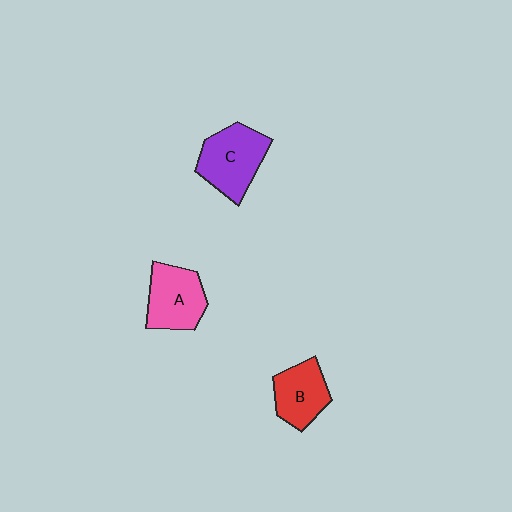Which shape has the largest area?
Shape C (purple).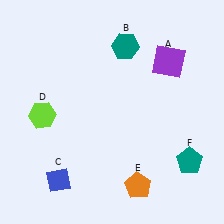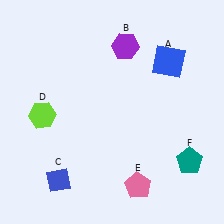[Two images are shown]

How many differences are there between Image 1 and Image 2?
There are 3 differences between the two images.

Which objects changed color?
A changed from purple to blue. B changed from teal to purple. E changed from orange to pink.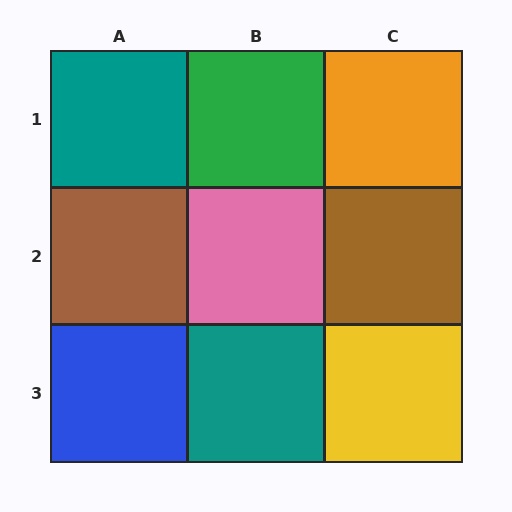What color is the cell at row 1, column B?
Green.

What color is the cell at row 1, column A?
Teal.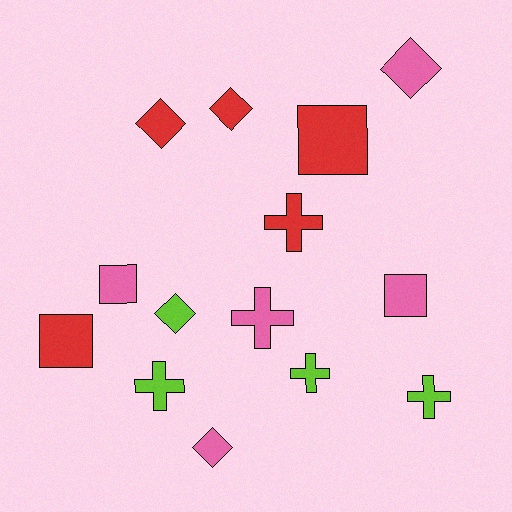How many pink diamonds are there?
There are 2 pink diamonds.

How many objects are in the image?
There are 14 objects.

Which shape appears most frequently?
Cross, with 5 objects.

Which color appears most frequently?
Red, with 5 objects.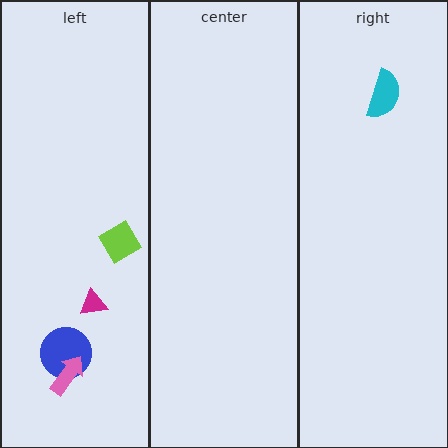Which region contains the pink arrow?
The left region.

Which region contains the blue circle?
The left region.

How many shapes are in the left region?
4.